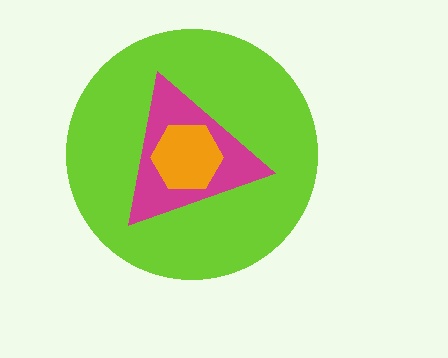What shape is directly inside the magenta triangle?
The orange hexagon.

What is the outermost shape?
The lime circle.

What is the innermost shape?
The orange hexagon.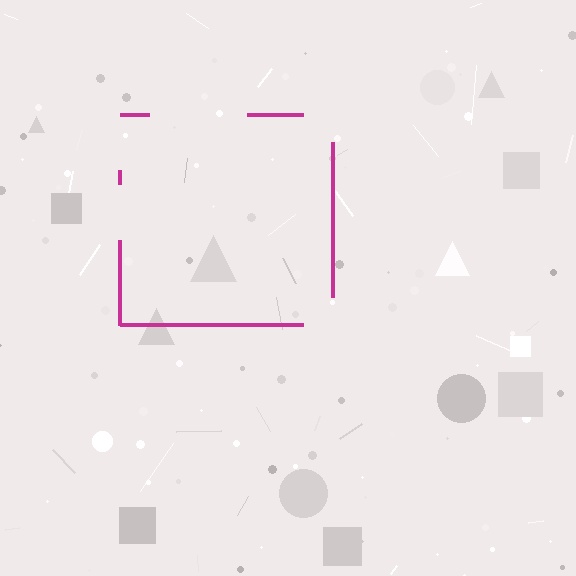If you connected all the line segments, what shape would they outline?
They would outline a square.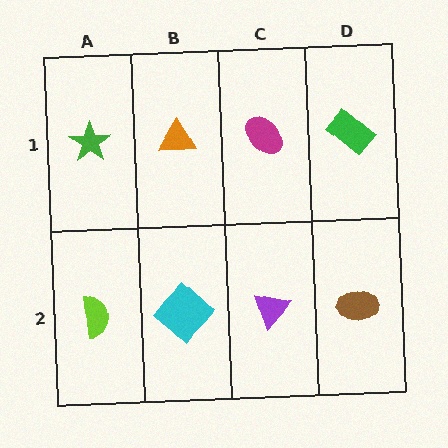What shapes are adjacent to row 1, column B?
A cyan diamond (row 2, column B), a green star (row 1, column A), a magenta ellipse (row 1, column C).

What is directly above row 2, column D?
A green rectangle.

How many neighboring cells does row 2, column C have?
3.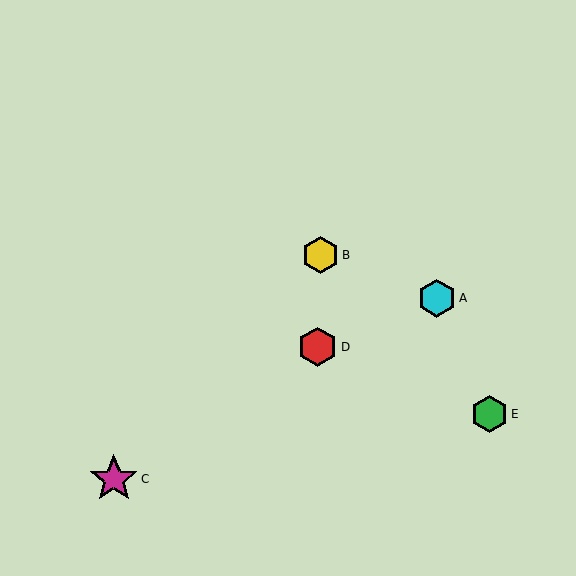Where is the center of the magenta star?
The center of the magenta star is at (114, 479).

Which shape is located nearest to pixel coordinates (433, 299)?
The cyan hexagon (labeled A) at (437, 298) is nearest to that location.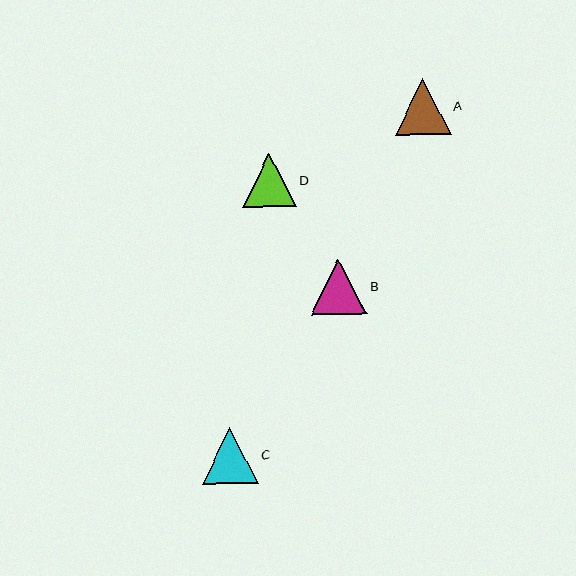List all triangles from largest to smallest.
From largest to smallest: C, A, B, D.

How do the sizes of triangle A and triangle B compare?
Triangle A and triangle B are approximately the same size.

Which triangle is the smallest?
Triangle D is the smallest with a size of approximately 53 pixels.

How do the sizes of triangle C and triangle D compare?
Triangle C and triangle D are approximately the same size.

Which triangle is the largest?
Triangle C is the largest with a size of approximately 57 pixels.